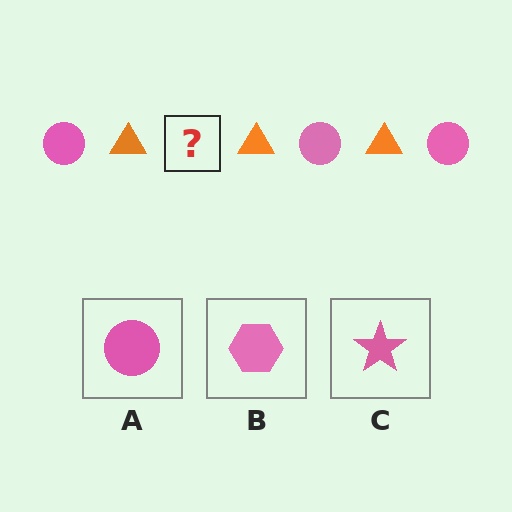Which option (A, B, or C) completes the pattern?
A.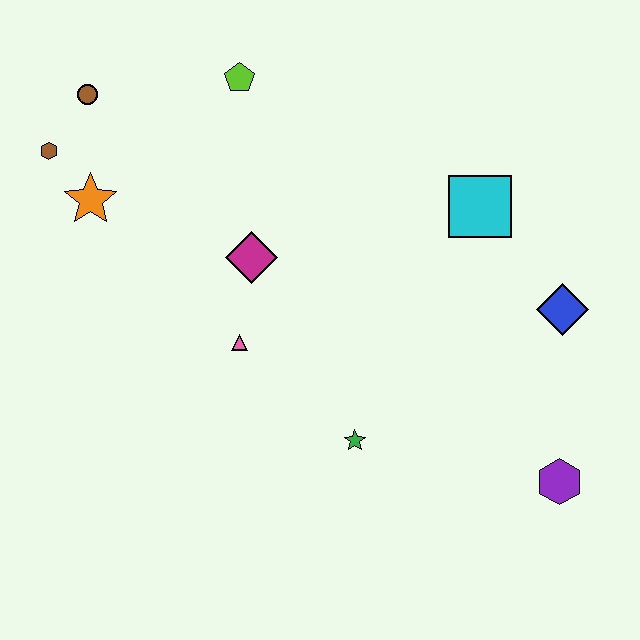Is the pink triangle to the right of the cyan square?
No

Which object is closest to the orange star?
The brown hexagon is closest to the orange star.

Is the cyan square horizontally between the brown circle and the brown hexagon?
No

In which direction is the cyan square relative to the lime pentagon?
The cyan square is to the right of the lime pentagon.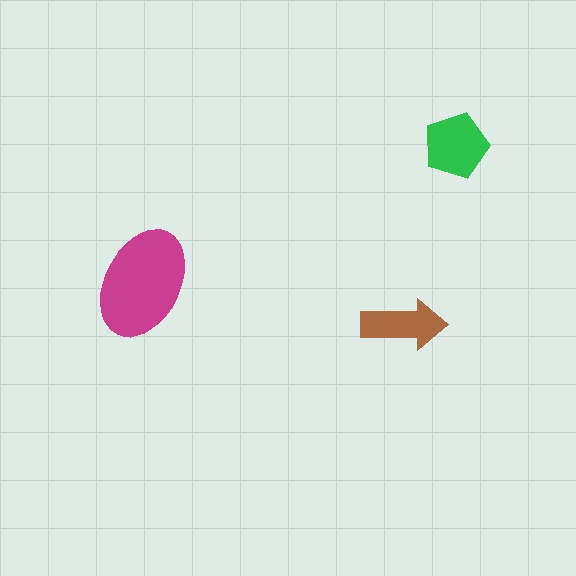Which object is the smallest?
The brown arrow.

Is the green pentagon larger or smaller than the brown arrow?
Larger.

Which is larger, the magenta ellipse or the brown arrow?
The magenta ellipse.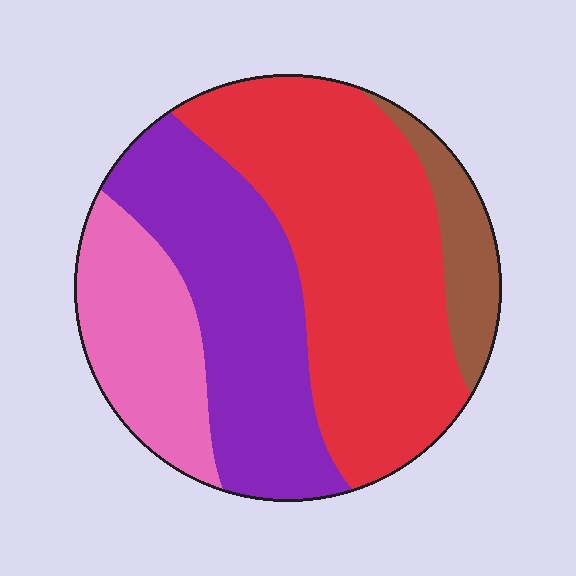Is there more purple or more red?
Red.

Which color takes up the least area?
Brown, at roughly 10%.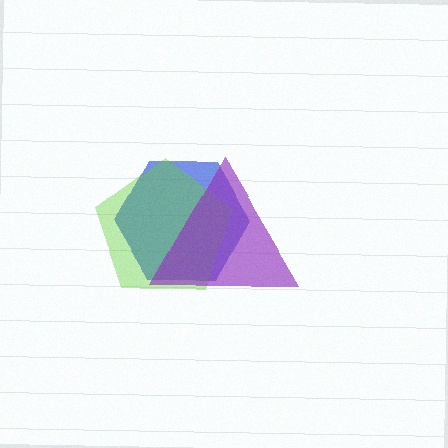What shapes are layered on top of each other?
The layered shapes are: a blue hexagon, a lime pentagon, a purple triangle.